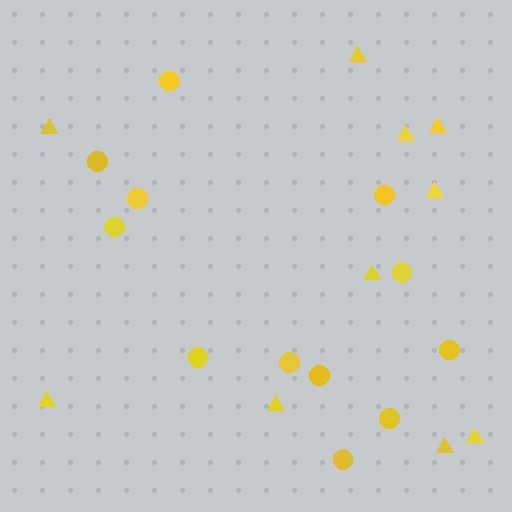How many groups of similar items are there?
There are 2 groups: one group of triangles (10) and one group of circles (12).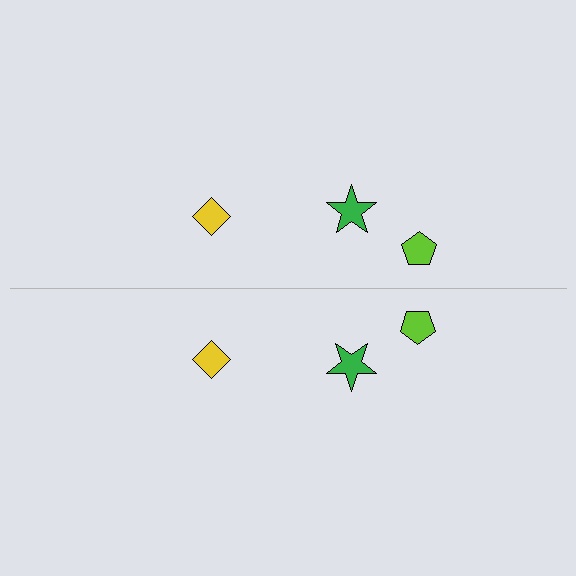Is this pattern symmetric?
Yes, this pattern has bilateral (reflection) symmetry.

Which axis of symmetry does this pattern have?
The pattern has a horizontal axis of symmetry running through the center of the image.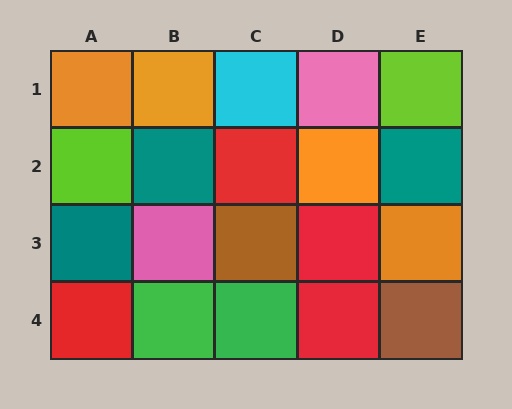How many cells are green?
2 cells are green.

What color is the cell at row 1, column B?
Orange.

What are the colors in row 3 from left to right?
Teal, pink, brown, red, orange.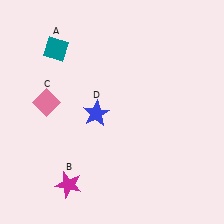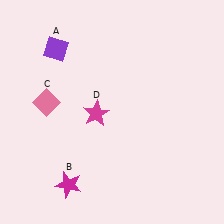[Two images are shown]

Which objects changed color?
A changed from teal to purple. D changed from blue to magenta.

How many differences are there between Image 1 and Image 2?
There are 2 differences between the two images.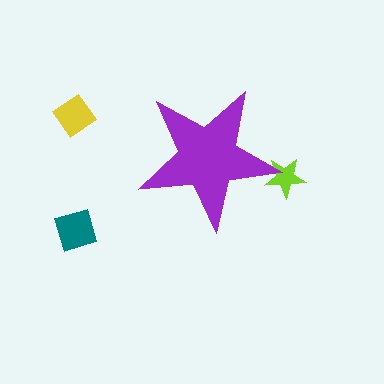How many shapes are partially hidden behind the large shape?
1 shape is partially hidden.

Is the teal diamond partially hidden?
No, the teal diamond is fully visible.